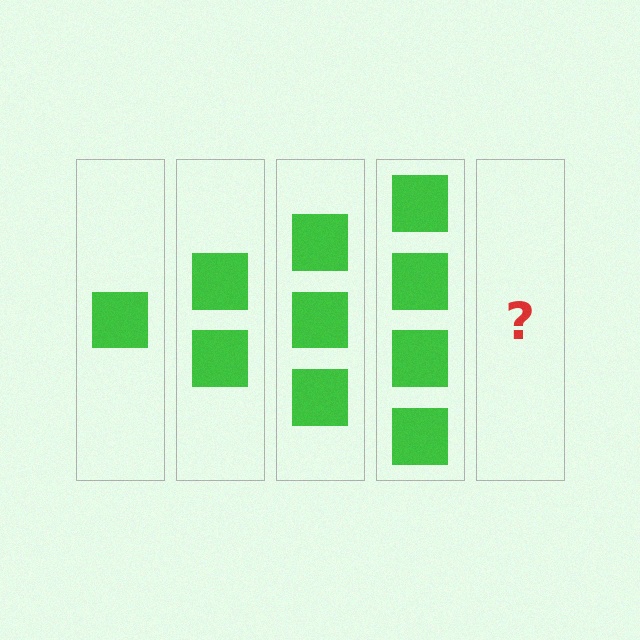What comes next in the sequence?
The next element should be 5 squares.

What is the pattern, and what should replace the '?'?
The pattern is that each step adds one more square. The '?' should be 5 squares.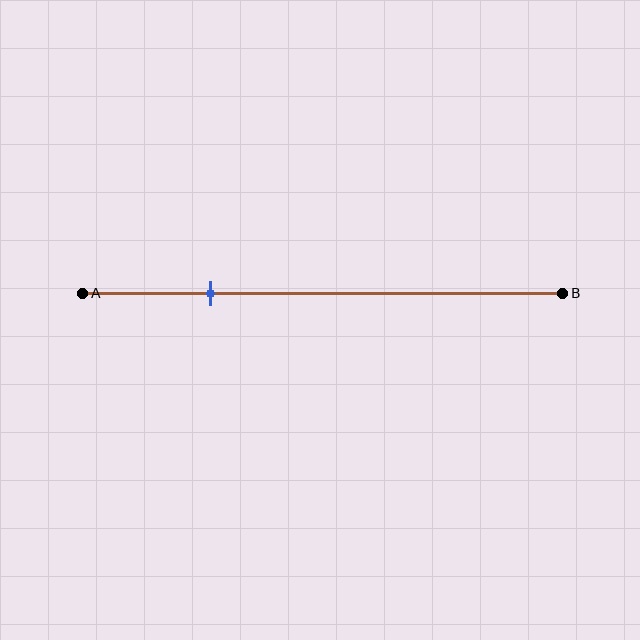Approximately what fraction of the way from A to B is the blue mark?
The blue mark is approximately 25% of the way from A to B.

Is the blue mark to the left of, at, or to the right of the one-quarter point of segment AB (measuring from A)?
The blue mark is approximately at the one-quarter point of segment AB.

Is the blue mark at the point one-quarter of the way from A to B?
Yes, the mark is approximately at the one-quarter point.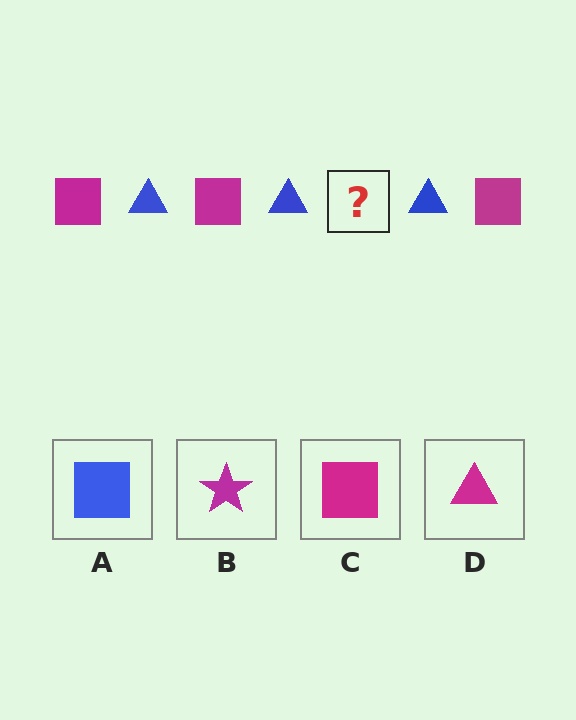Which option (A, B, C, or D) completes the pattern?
C.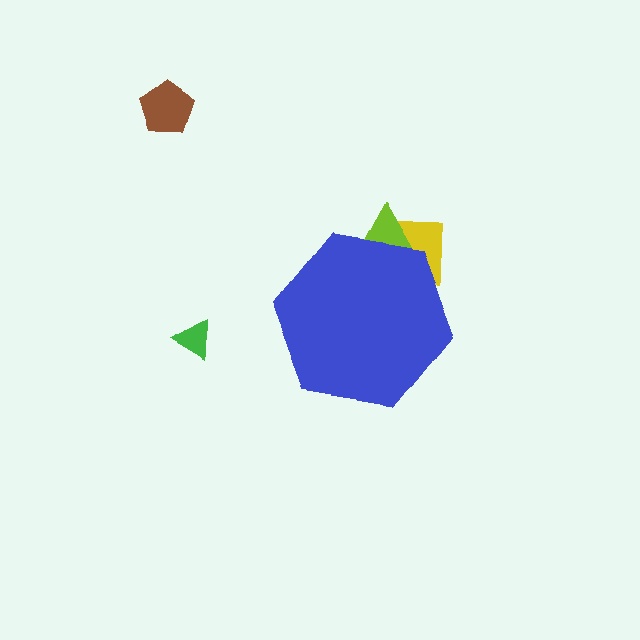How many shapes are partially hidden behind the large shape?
2 shapes are partially hidden.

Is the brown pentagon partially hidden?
No, the brown pentagon is fully visible.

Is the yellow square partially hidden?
Yes, the yellow square is partially hidden behind the blue hexagon.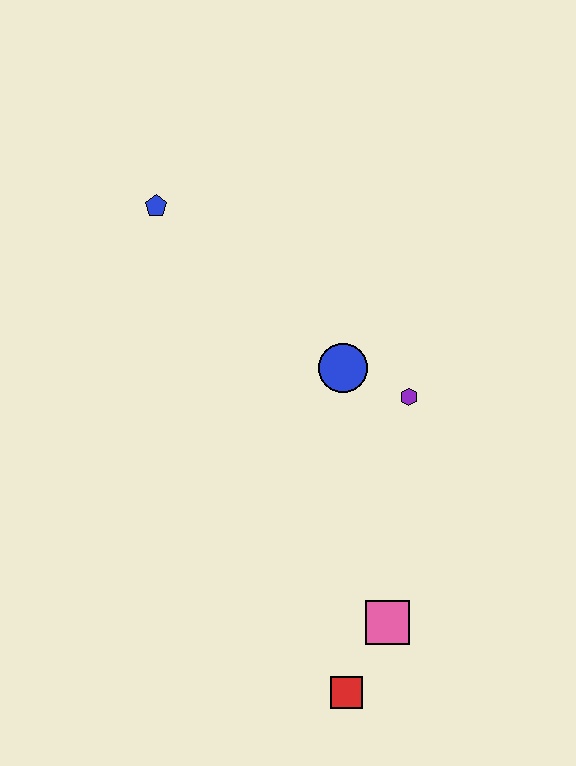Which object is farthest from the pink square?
The blue pentagon is farthest from the pink square.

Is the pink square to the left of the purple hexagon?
Yes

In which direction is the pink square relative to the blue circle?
The pink square is below the blue circle.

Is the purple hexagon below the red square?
No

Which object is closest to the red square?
The pink square is closest to the red square.